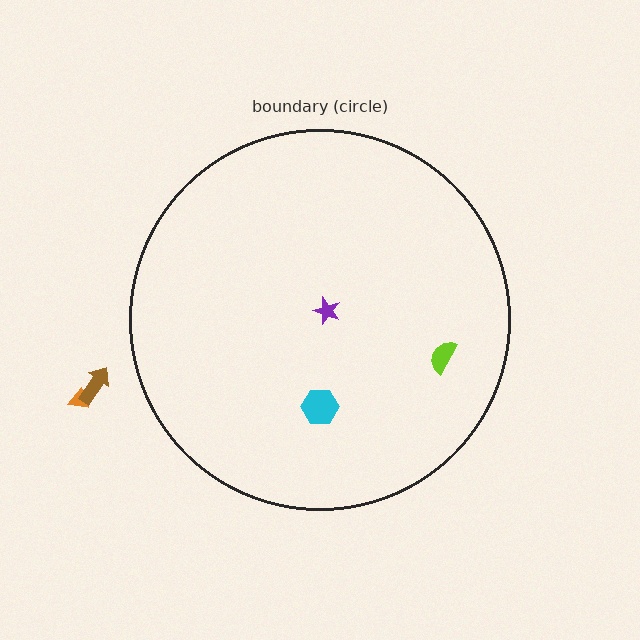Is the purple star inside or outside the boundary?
Inside.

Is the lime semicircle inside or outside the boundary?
Inside.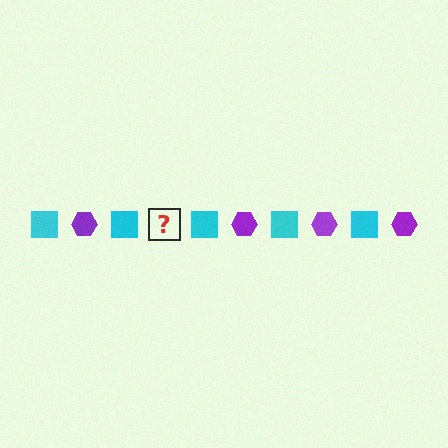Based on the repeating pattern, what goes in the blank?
The blank should be a purple hexagon.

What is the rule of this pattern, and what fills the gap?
The rule is that the pattern alternates between cyan square and purple hexagon. The gap should be filled with a purple hexagon.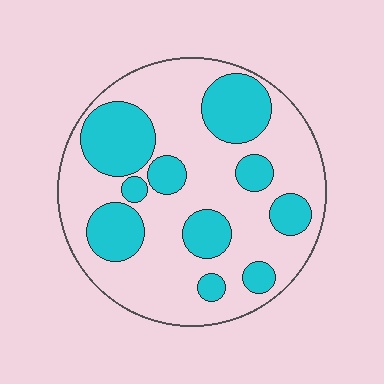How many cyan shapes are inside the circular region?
10.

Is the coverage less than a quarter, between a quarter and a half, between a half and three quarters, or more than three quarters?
Between a quarter and a half.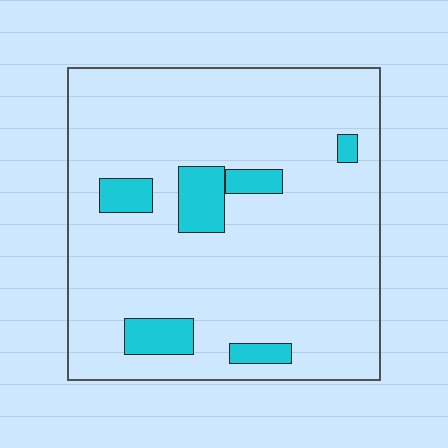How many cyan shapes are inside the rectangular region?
6.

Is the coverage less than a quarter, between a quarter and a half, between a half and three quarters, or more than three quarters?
Less than a quarter.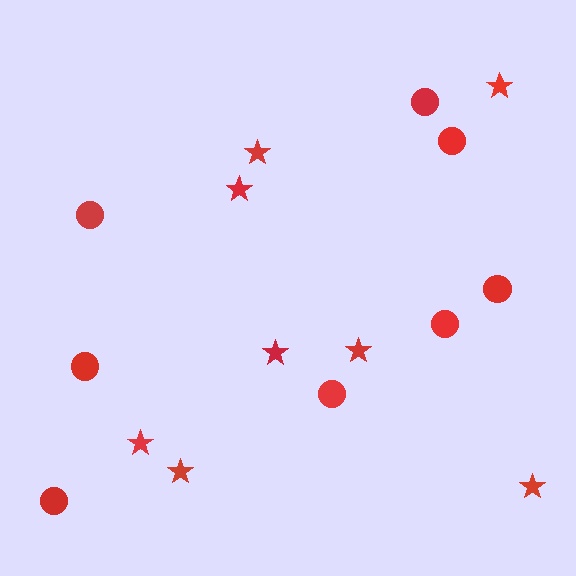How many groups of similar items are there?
There are 2 groups: one group of stars (8) and one group of circles (8).